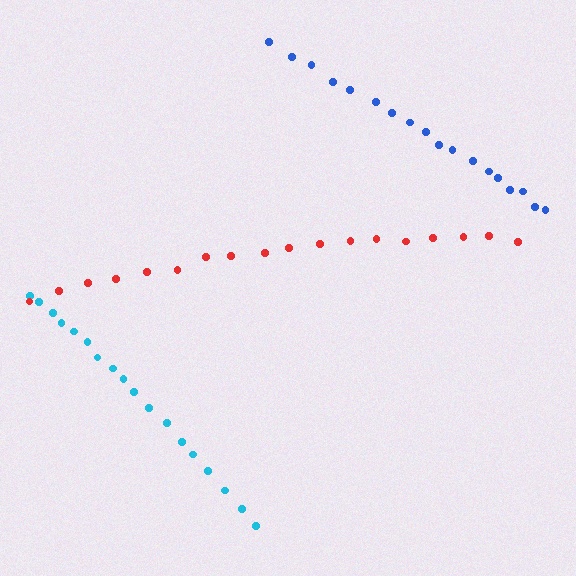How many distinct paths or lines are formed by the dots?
There are 3 distinct paths.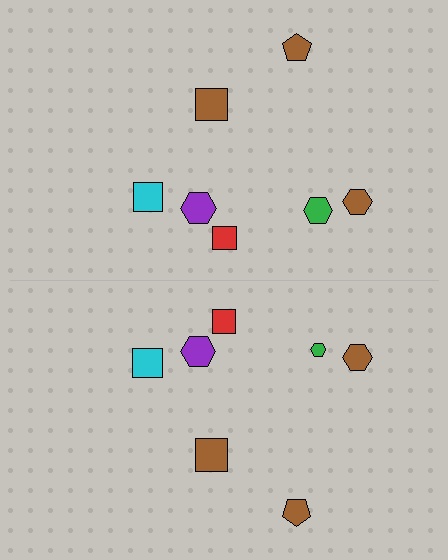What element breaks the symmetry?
The green hexagon on the bottom side has a different size than its mirror counterpart.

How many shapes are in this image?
There are 14 shapes in this image.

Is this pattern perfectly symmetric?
No, the pattern is not perfectly symmetric. The green hexagon on the bottom side has a different size than its mirror counterpart.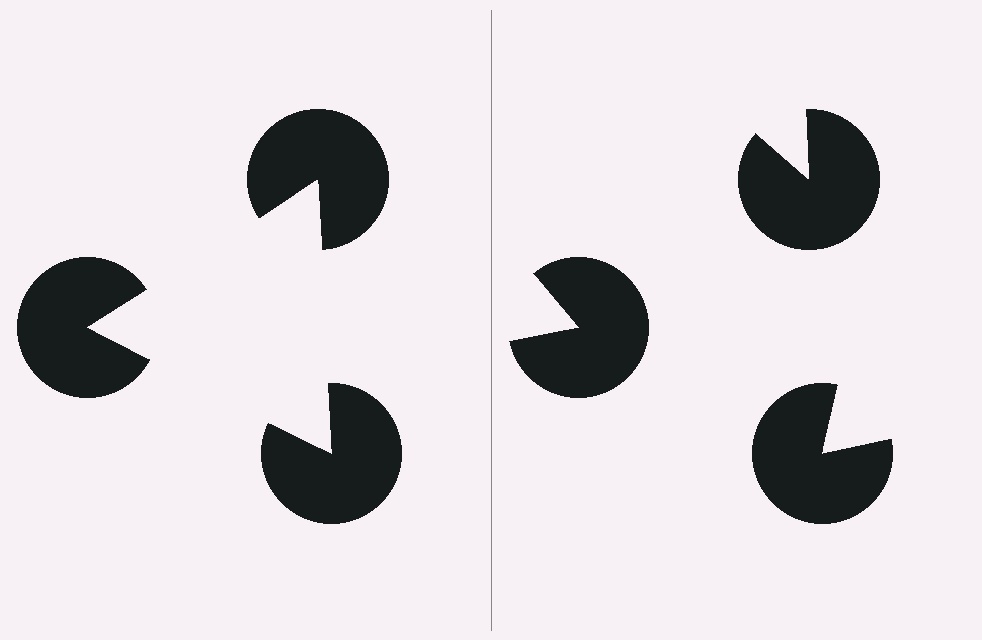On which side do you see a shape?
An illusory triangle appears on the left side. On the right side the wedge cuts are rotated, so no coherent shape forms.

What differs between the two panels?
The pac-man discs are positioned identically on both sides; only the wedge orientations differ. On the left they align to a triangle; on the right they are misaligned.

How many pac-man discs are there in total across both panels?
6 — 3 on each side.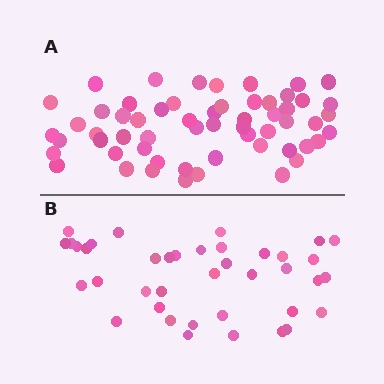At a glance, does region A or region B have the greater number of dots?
Region A (the top region) has more dots.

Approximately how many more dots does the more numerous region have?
Region A has approximately 20 more dots than region B.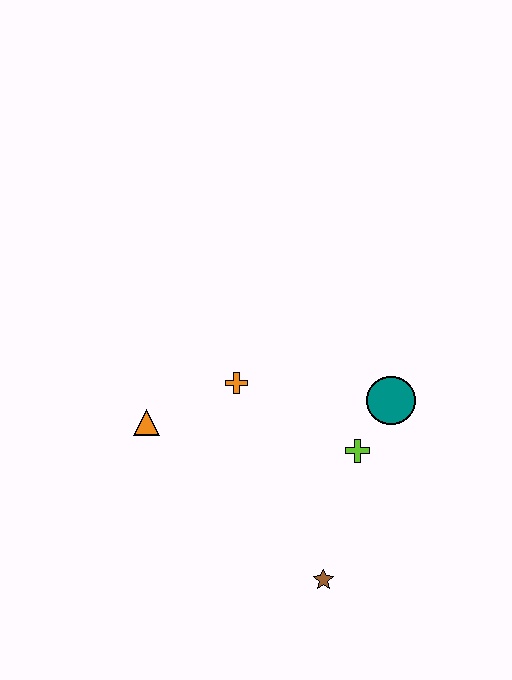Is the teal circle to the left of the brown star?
No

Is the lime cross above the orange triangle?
No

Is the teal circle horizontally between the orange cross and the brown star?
No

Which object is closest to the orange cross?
The orange triangle is closest to the orange cross.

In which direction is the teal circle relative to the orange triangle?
The teal circle is to the right of the orange triangle.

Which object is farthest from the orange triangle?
The teal circle is farthest from the orange triangle.